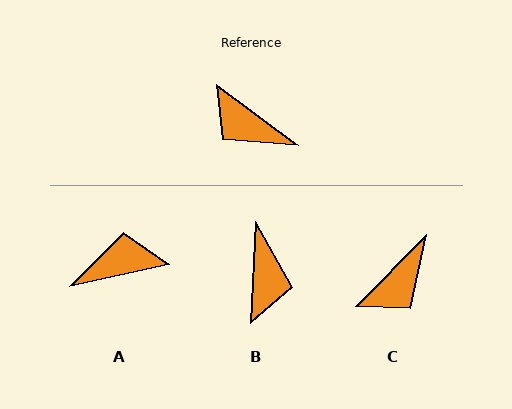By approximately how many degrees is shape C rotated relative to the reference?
Approximately 82 degrees counter-clockwise.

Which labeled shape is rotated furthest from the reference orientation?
A, about 131 degrees away.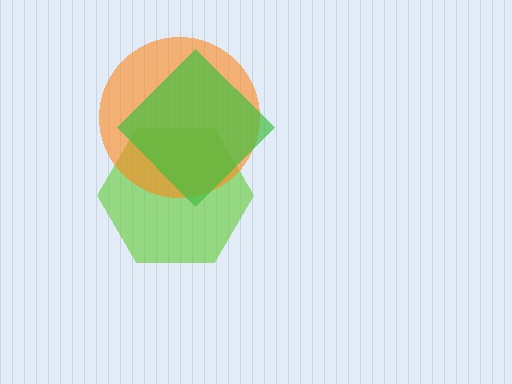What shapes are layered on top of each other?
The layered shapes are: a lime hexagon, an orange circle, a green diamond.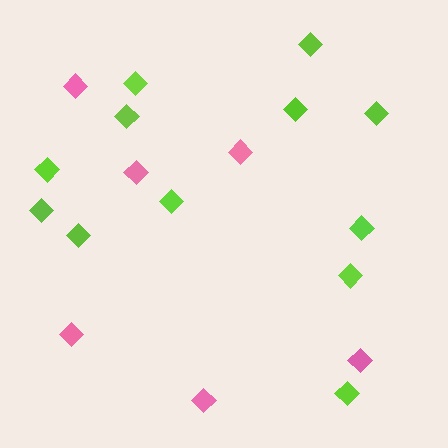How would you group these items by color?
There are 2 groups: one group of lime diamonds (12) and one group of pink diamonds (6).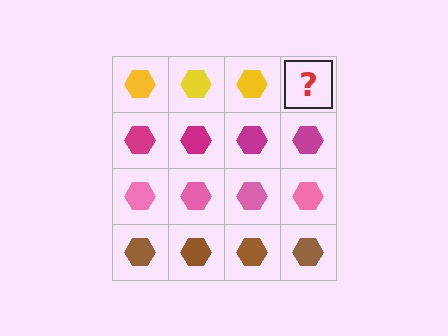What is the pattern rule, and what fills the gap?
The rule is that each row has a consistent color. The gap should be filled with a yellow hexagon.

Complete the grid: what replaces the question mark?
The question mark should be replaced with a yellow hexagon.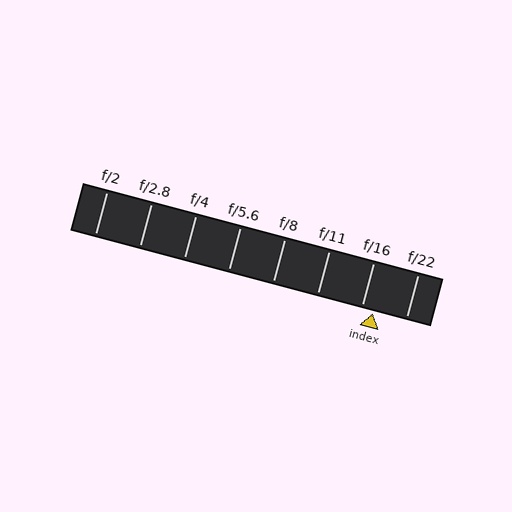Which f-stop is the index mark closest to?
The index mark is closest to f/16.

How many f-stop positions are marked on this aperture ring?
There are 8 f-stop positions marked.